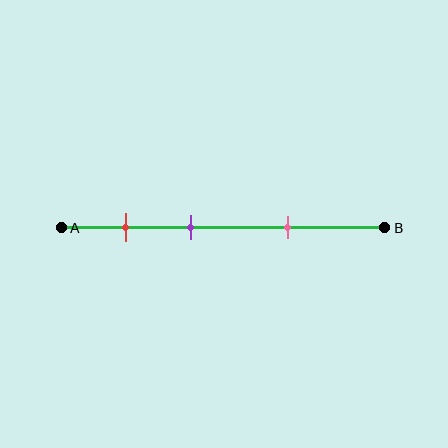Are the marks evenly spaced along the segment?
Yes, the marks are approximately evenly spaced.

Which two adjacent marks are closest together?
The red and purple marks are the closest adjacent pair.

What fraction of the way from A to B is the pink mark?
The pink mark is approximately 70% (0.7) of the way from A to B.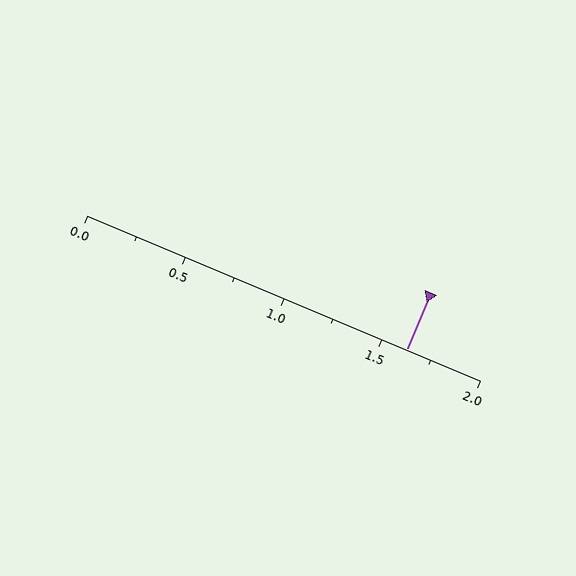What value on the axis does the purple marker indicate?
The marker indicates approximately 1.62.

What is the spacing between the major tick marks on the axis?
The major ticks are spaced 0.5 apart.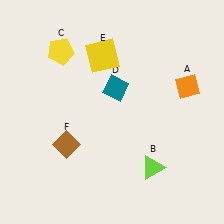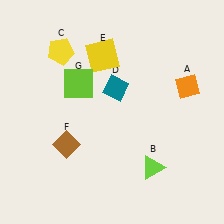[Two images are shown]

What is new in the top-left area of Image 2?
A lime square (G) was added in the top-left area of Image 2.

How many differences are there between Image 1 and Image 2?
There is 1 difference between the two images.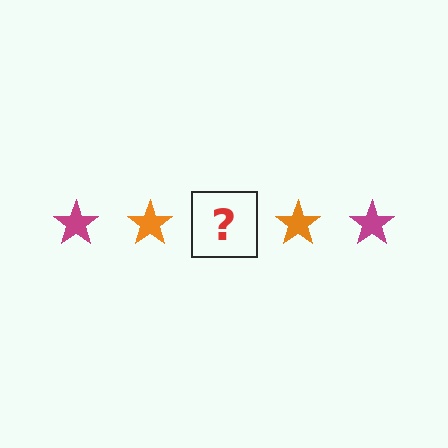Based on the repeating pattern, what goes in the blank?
The blank should be a magenta star.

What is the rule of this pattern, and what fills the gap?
The rule is that the pattern cycles through magenta, orange stars. The gap should be filled with a magenta star.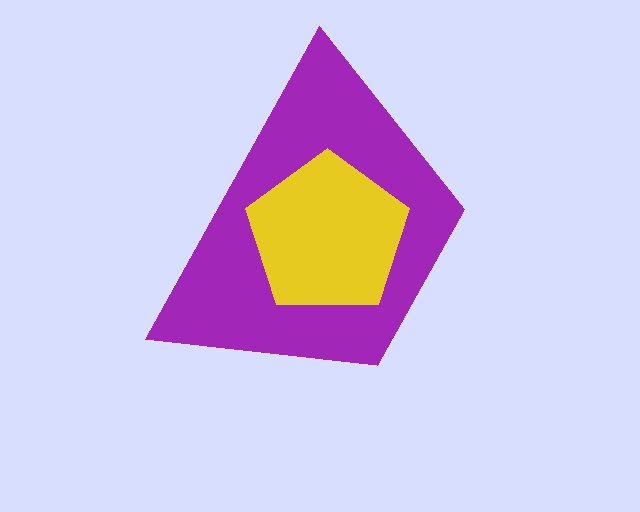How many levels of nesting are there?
2.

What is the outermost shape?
The purple trapezoid.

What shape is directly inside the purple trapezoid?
The yellow pentagon.